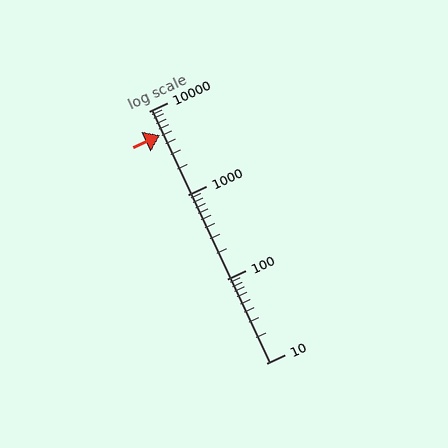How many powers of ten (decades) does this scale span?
The scale spans 3 decades, from 10 to 10000.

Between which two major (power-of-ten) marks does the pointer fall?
The pointer is between 1000 and 10000.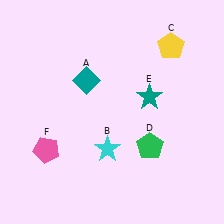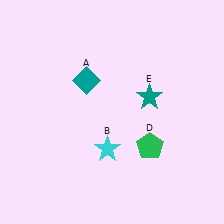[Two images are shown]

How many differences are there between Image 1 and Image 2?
There are 2 differences between the two images.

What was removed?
The yellow pentagon (C), the pink pentagon (F) were removed in Image 2.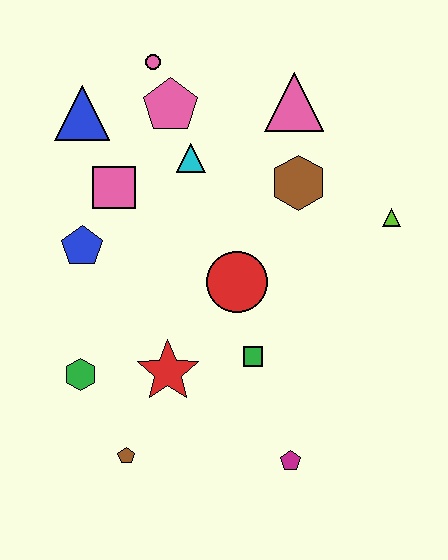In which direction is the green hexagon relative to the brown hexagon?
The green hexagon is to the left of the brown hexagon.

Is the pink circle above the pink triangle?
Yes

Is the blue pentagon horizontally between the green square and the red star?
No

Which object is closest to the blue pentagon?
The pink square is closest to the blue pentagon.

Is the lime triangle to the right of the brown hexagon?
Yes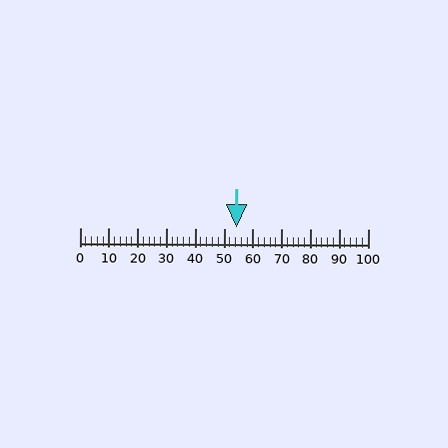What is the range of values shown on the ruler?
The ruler shows values from 0 to 100.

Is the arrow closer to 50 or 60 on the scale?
The arrow is closer to 50.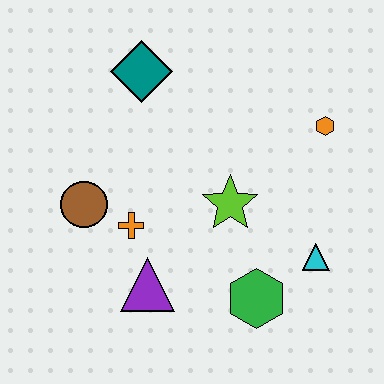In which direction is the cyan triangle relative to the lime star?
The cyan triangle is to the right of the lime star.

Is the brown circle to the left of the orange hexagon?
Yes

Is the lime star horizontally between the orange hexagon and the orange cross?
Yes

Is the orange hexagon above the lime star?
Yes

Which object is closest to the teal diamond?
The brown circle is closest to the teal diamond.